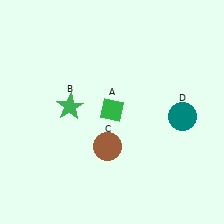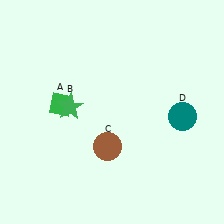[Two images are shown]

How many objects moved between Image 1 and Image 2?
1 object moved between the two images.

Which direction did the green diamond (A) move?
The green diamond (A) moved left.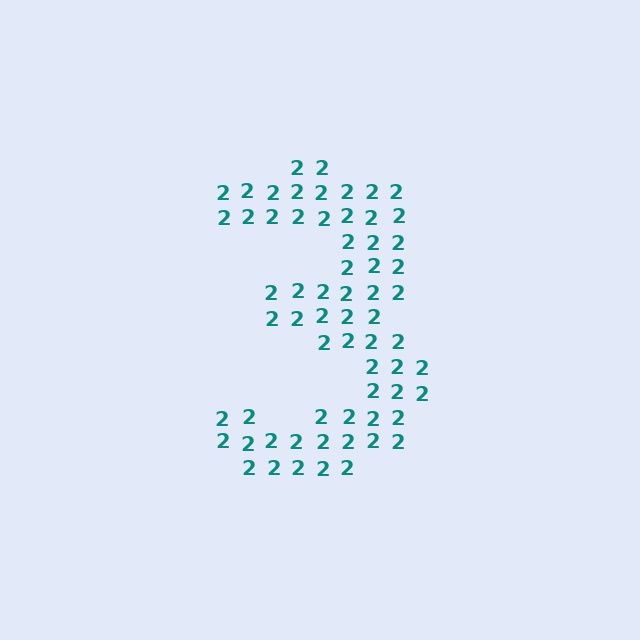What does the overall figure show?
The overall figure shows the digit 3.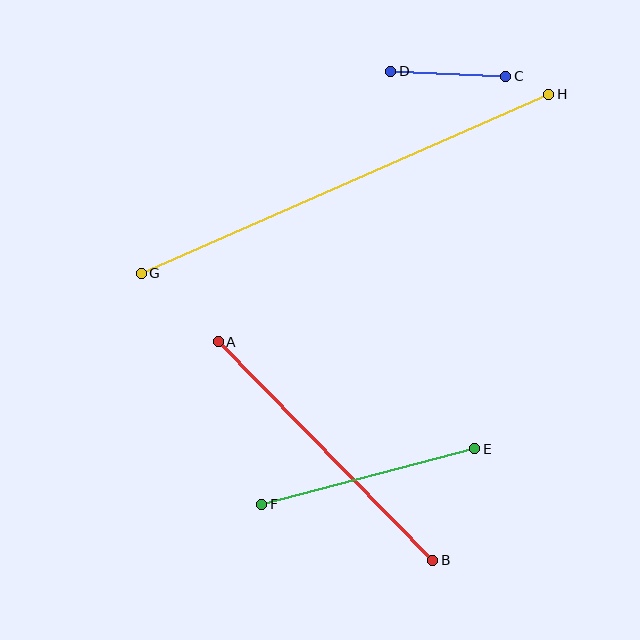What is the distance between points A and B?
The distance is approximately 306 pixels.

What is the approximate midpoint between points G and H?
The midpoint is at approximately (345, 184) pixels.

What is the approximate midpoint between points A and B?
The midpoint is at approximately (326, 451) pixels.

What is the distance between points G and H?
The distance is approximately 445 pixels.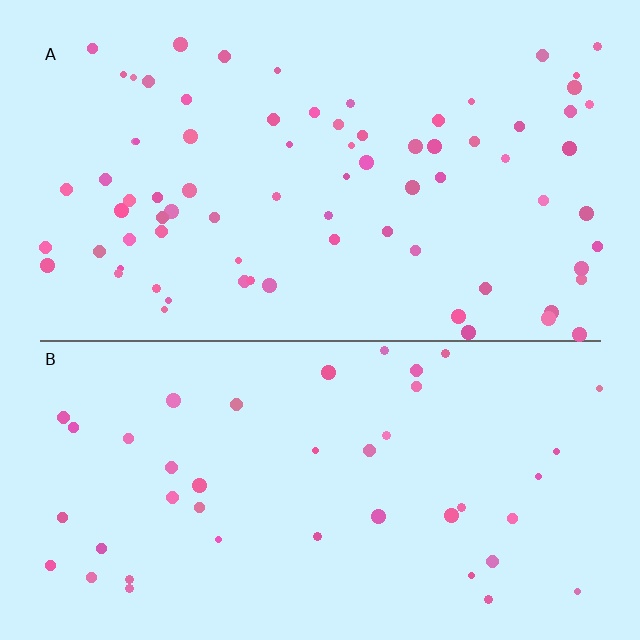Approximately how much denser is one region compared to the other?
Approximately 1.8× — region A over region B.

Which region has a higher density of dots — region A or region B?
A (the top).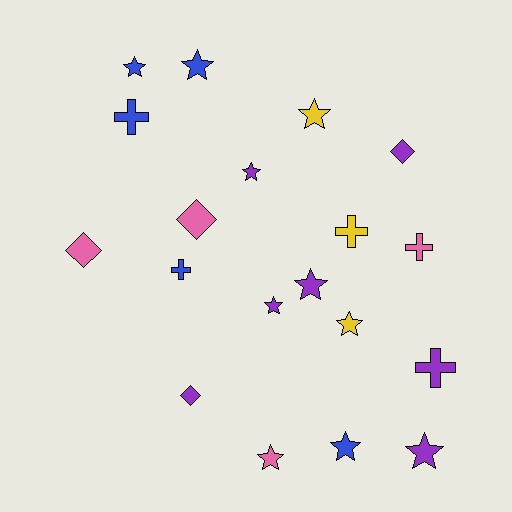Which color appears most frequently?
Purple, with 7 objects.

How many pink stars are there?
There is 1 pink star.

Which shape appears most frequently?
Star, with 10 objects.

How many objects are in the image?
There are 19 objects.